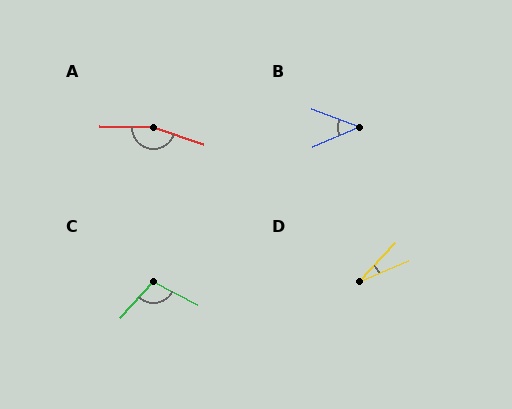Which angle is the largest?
A, at approximately 161 degrees.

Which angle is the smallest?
D, at approximately 23 degrees.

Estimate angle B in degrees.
Approximately 44 degrees.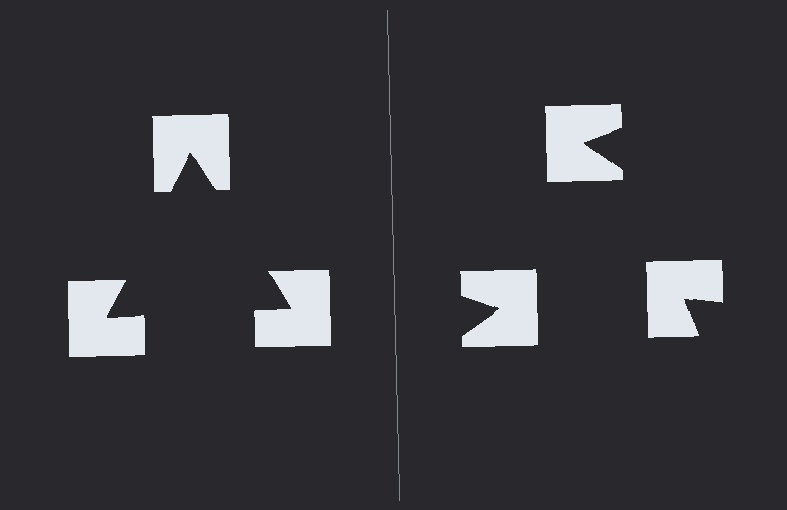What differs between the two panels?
The notched squares are positioned identically on both sides; only the wedge orientations differ. On the left they align to a triangle; on the right they are misaligned.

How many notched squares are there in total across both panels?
6 — 3 on each side.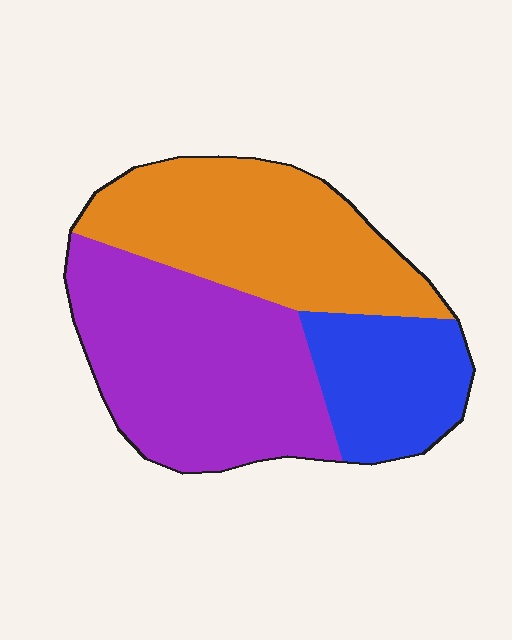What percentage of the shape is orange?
Orange takes up about three eighths (3/8) of the shape.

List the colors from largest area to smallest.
From largest to smallest: purple, orange, blue.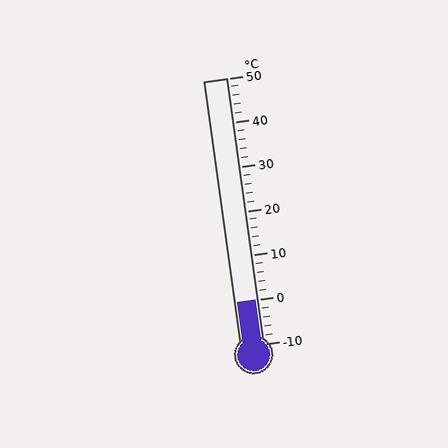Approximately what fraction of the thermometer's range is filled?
The thermometer is filled to approximately 15% of its range.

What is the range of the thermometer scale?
The thermometer scale ranges from -10°C to 50°C.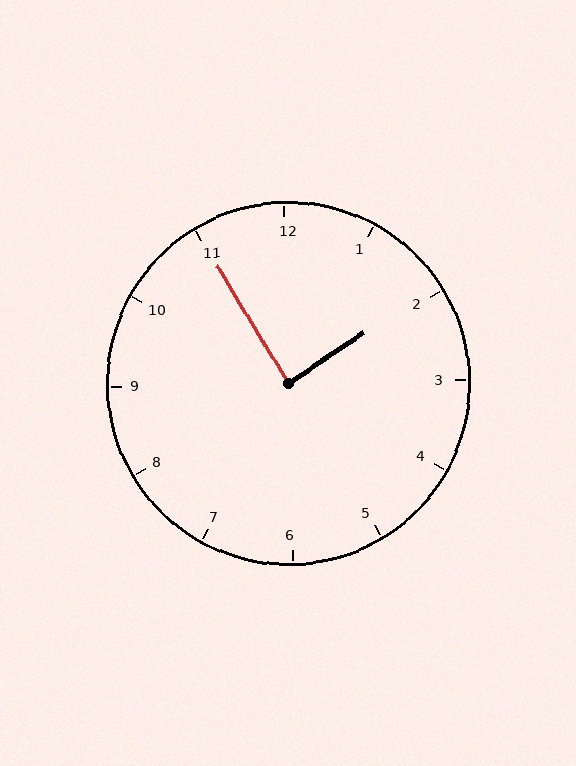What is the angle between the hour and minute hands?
Approximately 88 degrees.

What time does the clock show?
1:55.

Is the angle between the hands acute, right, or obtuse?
It is right.